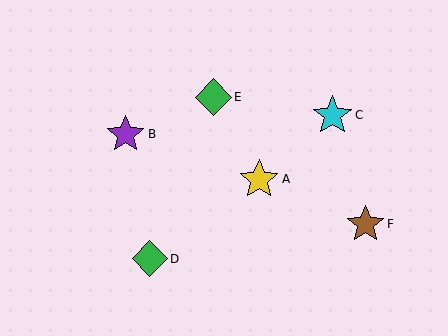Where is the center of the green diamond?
The center of the green diamond is at (150, 259).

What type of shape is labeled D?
Shape D is a green diamond.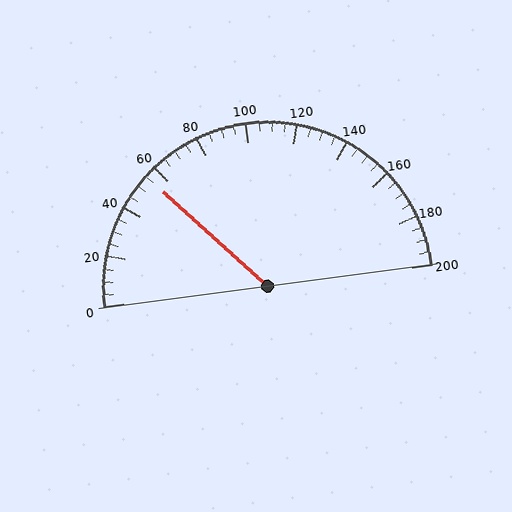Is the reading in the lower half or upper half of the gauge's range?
The reading is in the lower half of the range (0 to 200).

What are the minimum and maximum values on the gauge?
The gauge ranges from 0 to 200.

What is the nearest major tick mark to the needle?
The nearest major tick mark is 60.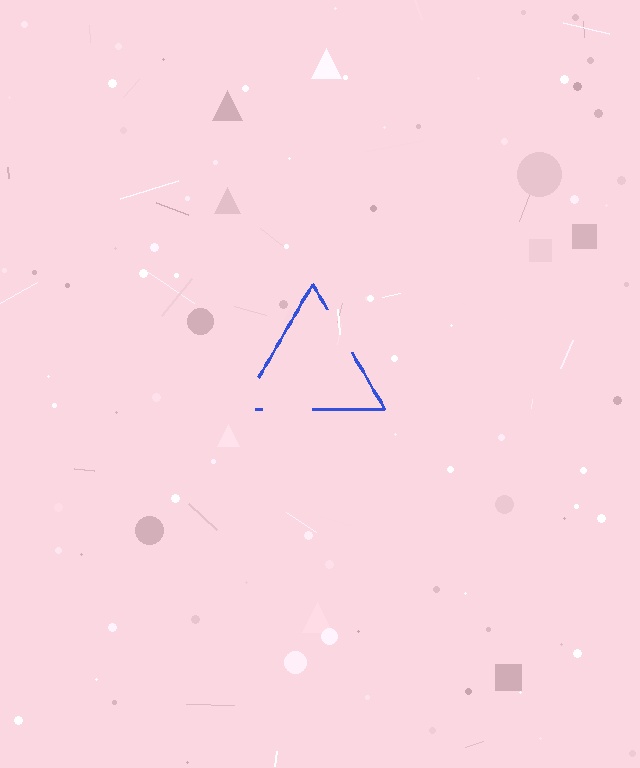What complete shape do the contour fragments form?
The contour fragments form a triangle.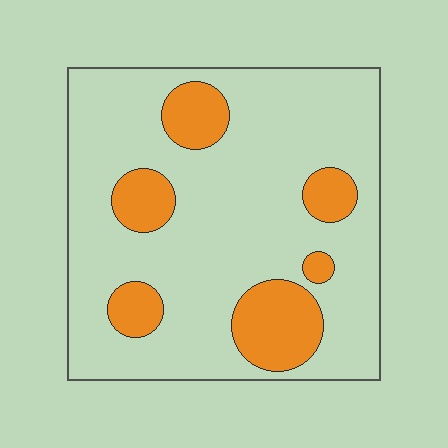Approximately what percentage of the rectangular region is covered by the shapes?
Approximately 20%.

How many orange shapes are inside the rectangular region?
6.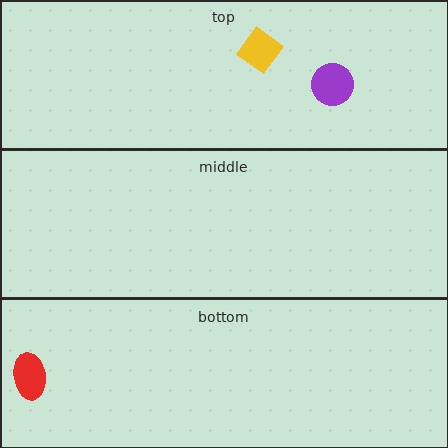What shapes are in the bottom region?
The red ellipse.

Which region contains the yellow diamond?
The top region.